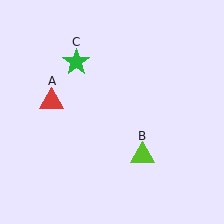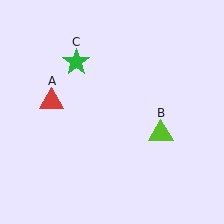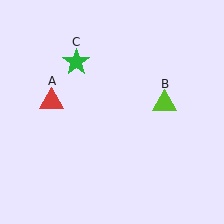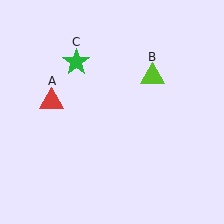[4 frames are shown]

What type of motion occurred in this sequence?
The lime triangle (object B) rotated counterclockwise around the center of the scene.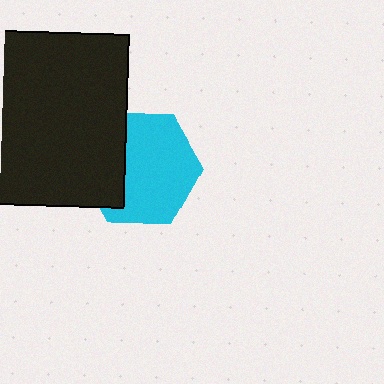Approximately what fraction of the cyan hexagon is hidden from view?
Roughly 32% of the cyan hexagon is hidden behind the black rectangle.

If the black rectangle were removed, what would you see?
You would see the complete cyan hexagon.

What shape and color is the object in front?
The object in front is a black rectangle.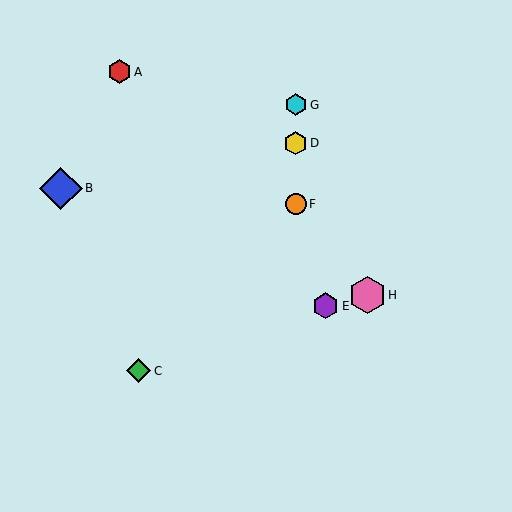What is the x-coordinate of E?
Object E is at x≈326.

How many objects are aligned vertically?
3 objects (D, F, G) are aligned vertically.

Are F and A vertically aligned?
No, F is at x≈296 and A is at x≈119.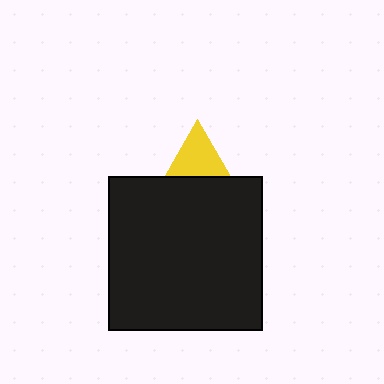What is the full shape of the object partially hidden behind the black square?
The partially hidden object is a yellow triangle.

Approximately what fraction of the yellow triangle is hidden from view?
Roughly 68% of the yellow triangle is hidden behind the black square.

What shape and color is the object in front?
The object in front is a black square.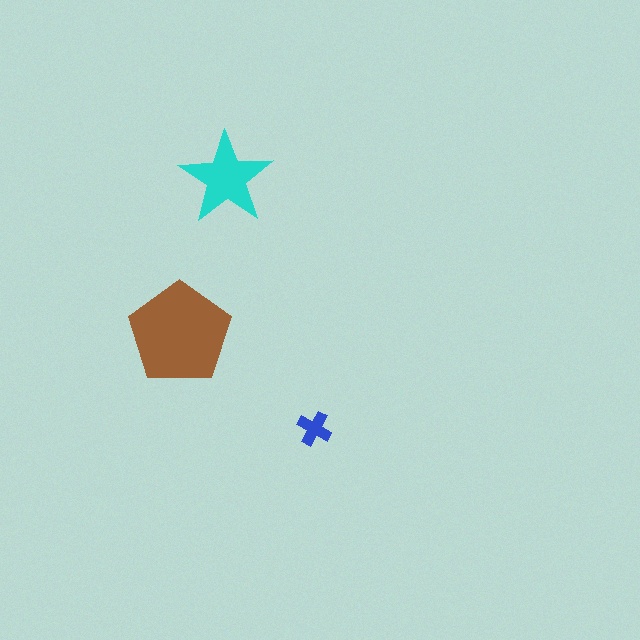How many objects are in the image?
There are 3 objects in the image.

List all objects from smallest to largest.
The blue cross, the cyan star, the brown pentagon.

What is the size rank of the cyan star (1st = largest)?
2nd.